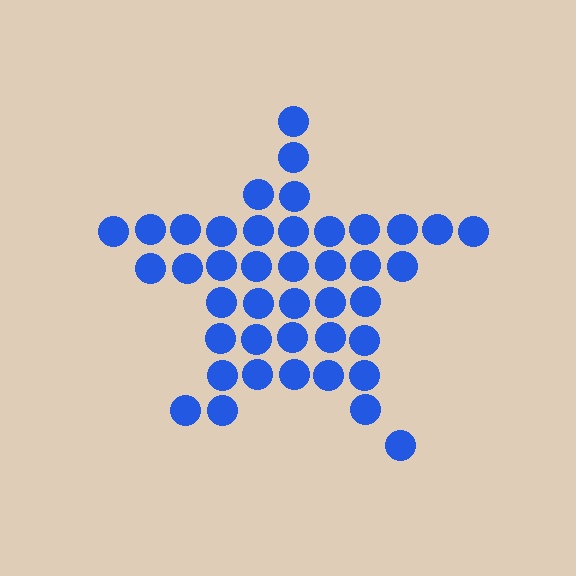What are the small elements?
The small elements are circles.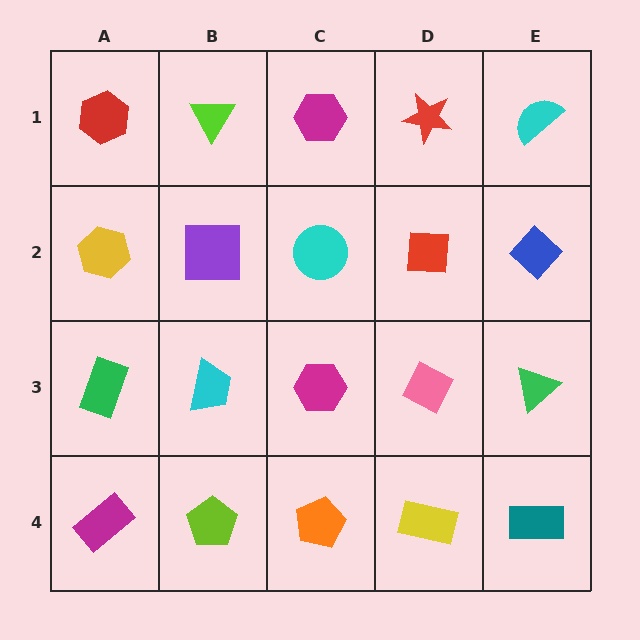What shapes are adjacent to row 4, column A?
A green rectangle (row 3, column A), a lime pentagon (row 4, column B).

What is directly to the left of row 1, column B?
A red hexagon.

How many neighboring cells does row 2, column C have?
4.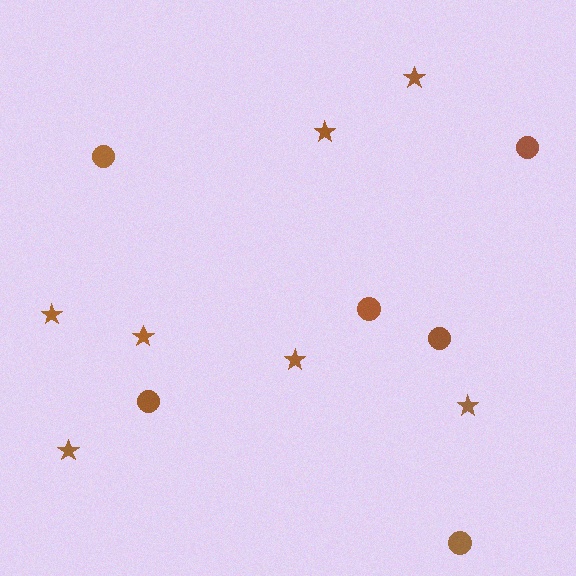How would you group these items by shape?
There are 2 groups: one group of stars (7) and one group of circles (6).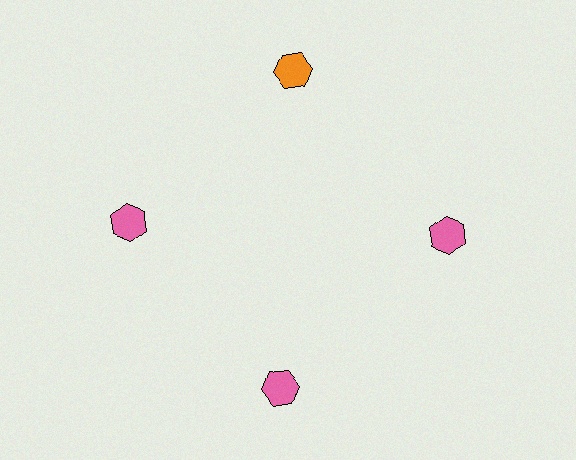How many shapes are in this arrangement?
There are 4 shapes arranged in a ring pattern.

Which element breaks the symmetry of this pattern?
The orange hexagon at roughly the 12 o'clock position breaks the symmetry. All other shapes are pink hexagons.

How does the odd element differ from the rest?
It has a different color: orange instead of pink.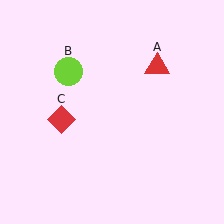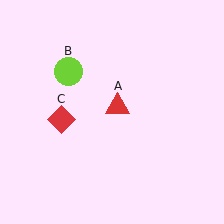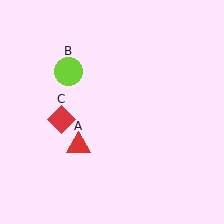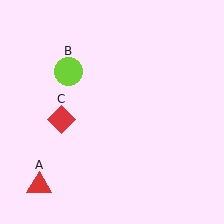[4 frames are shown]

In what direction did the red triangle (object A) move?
The red triangle (object A) moved down and to the left.